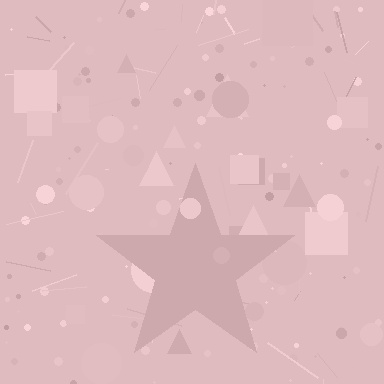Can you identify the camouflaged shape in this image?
The camouflaged shape is a star.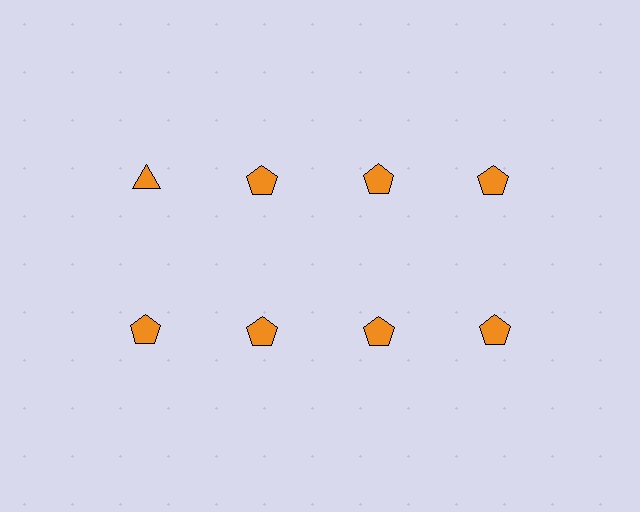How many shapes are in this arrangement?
There are 8 shapes arranged in a grid pattern.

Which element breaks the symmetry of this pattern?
The orange triangle in the top row, leftmost column breaks the symmetry. All other shapes are orange pentagons.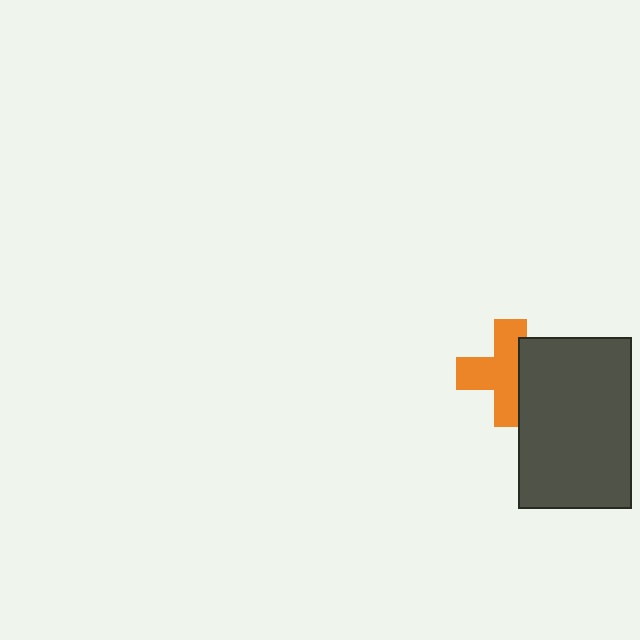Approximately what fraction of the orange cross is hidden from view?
Roughly 34% of the orange cross is hidden behind the dark gray rectangle.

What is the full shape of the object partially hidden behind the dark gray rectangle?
The partially hidden object is an orange cross.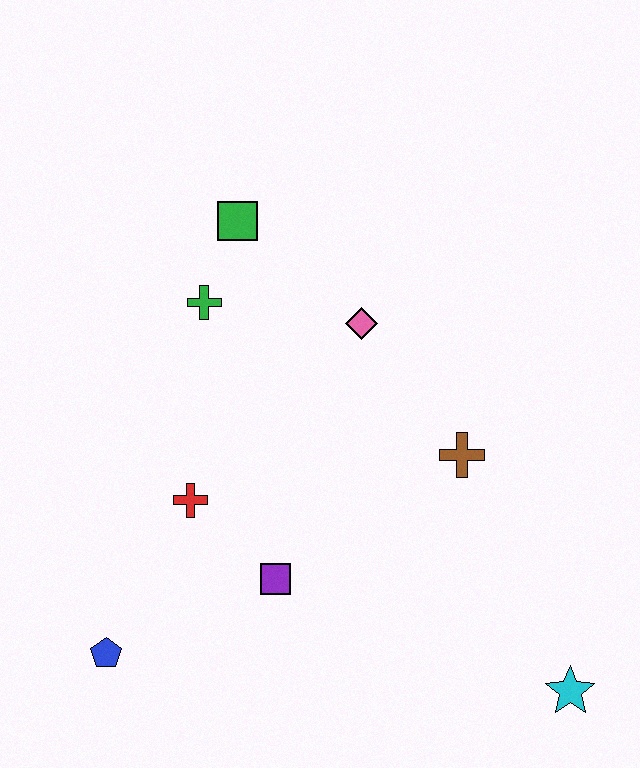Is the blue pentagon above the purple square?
No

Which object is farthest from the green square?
The cyan star is farthest from the green square.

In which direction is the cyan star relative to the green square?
The cyan star is below the green square.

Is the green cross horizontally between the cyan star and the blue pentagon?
Yes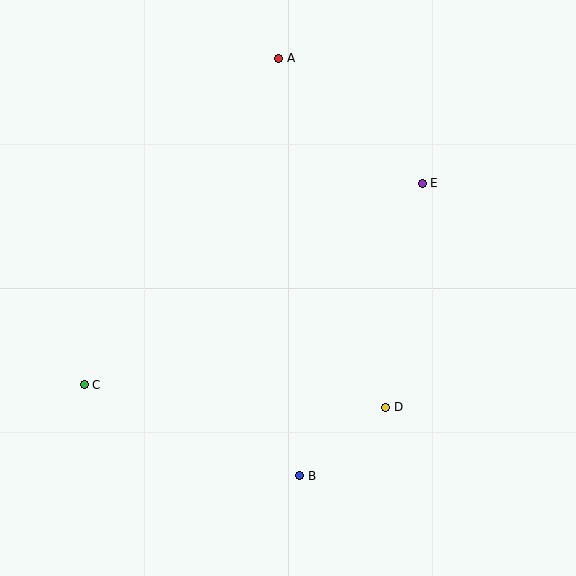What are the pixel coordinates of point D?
Point D is at (386, 407).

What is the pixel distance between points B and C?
The distance between B and C is 233 pixels.